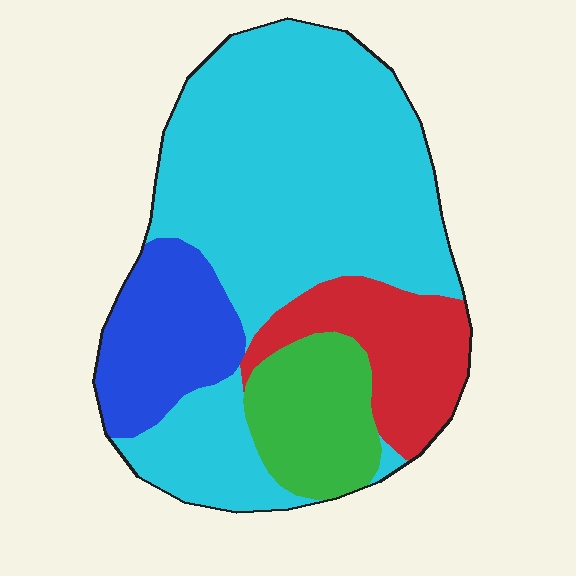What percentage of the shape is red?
Red takes up about one sixth (1/6) of the shape.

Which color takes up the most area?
Cyan, at roughly 60%.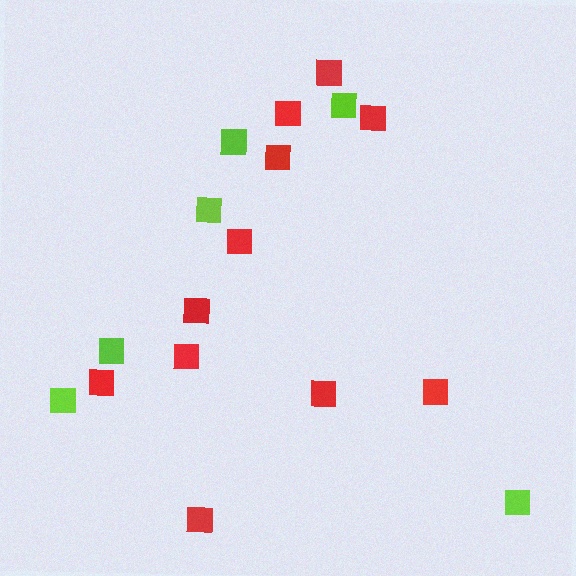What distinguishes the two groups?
There are 2 groups: one group of lime squares (6) and one group of red squares (11).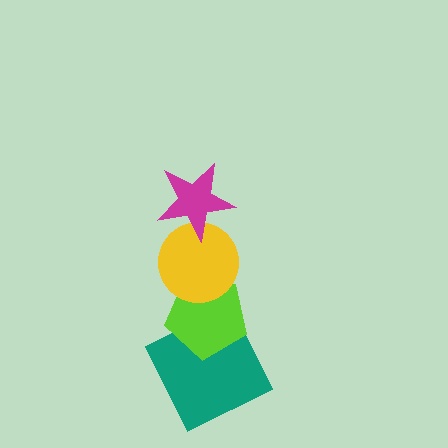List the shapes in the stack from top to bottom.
From top to bottom: the magenta star, the yellow circle, the lime pentagon, the teal square.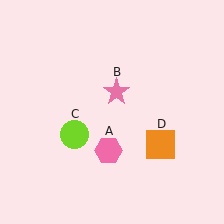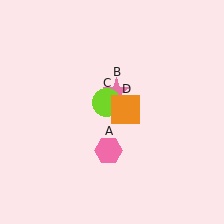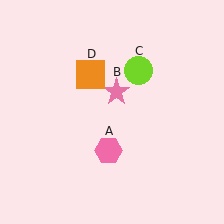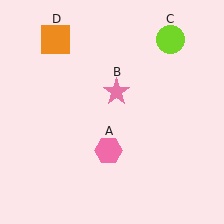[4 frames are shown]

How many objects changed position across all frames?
2 objects changed position: lime circle (object C), orange square (object D).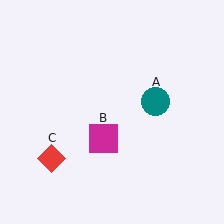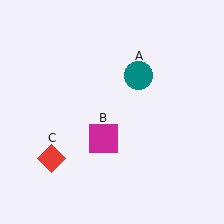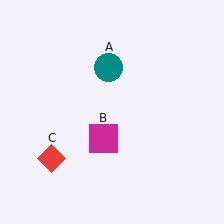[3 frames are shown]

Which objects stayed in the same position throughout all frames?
Magenta square (object B) and red diamond (object C) remained stationary.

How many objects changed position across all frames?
1 object changed position: teal circle (object A).